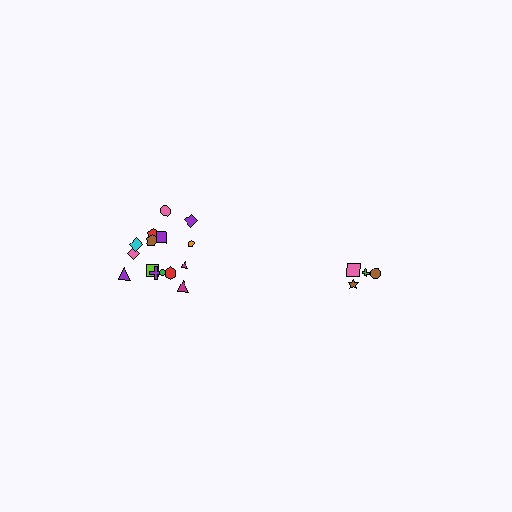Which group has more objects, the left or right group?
The left group.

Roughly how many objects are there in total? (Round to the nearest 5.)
Roughly 20 objects in total.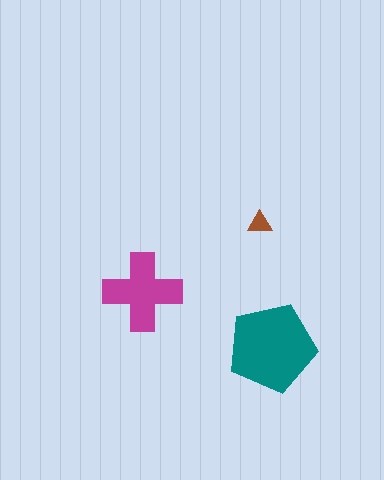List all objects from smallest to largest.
The brown triangle, the magenta cross, the teal pentagon.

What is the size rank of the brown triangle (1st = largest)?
3rd.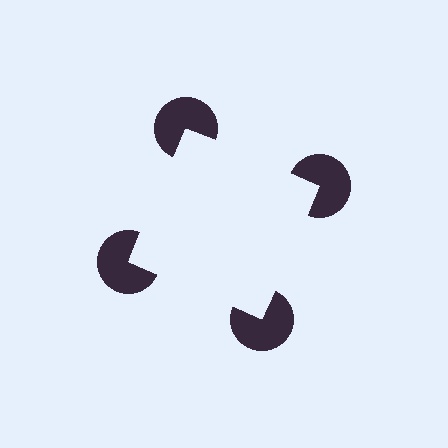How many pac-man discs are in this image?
There are 4 — one at each vertex of the illusory square.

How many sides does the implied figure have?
4 sides.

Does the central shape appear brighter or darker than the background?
It typically appears slightly brighter than the background, even though no actual brightness change is drawn.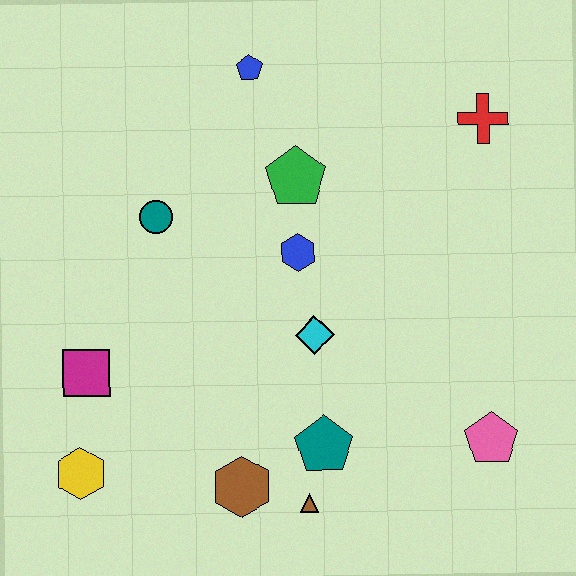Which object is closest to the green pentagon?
The blue hexagon is closest to the green pentagon.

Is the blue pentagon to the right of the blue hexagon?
No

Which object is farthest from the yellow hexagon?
The red cross is farthest from the yellow hexagon.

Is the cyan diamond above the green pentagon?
No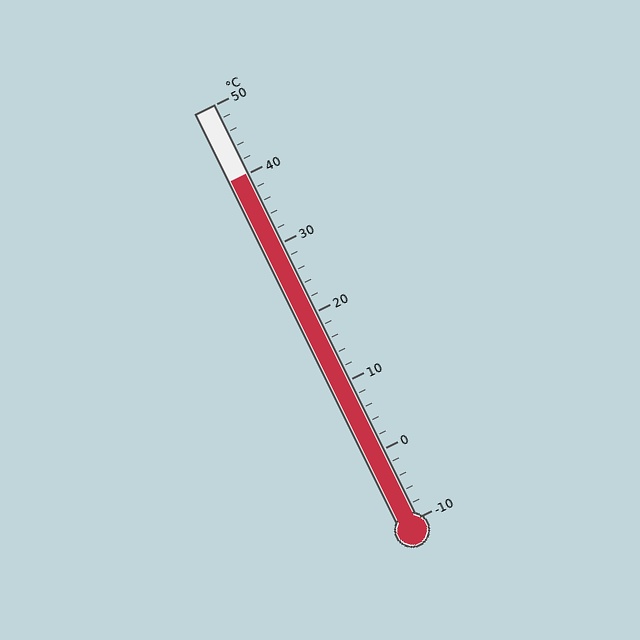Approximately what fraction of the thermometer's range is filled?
The thermometer is filled to approximately 85% of its range.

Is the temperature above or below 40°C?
The temperature is at 40°C.